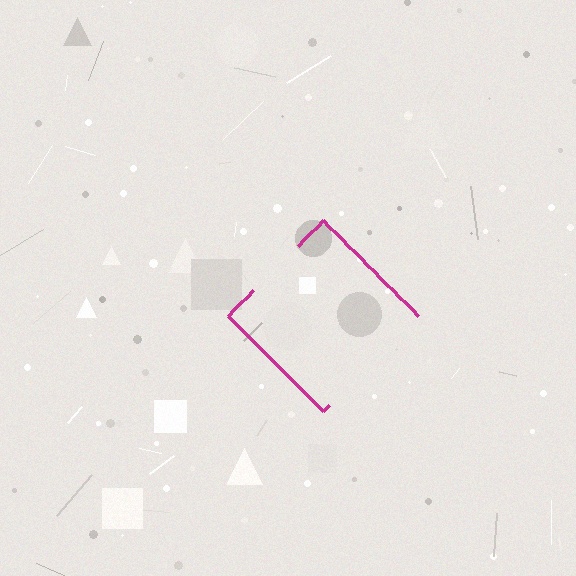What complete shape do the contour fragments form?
The contour fragments form a diamond.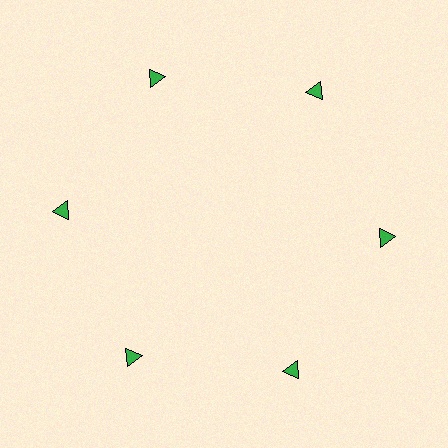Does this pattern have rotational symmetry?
Yes, this pattern has 6-fold rotational symmetry. It looks the same after rotating 60 degrees around the center.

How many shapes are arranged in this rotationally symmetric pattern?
There are 6 shapes, arranged in 6 groups of 1.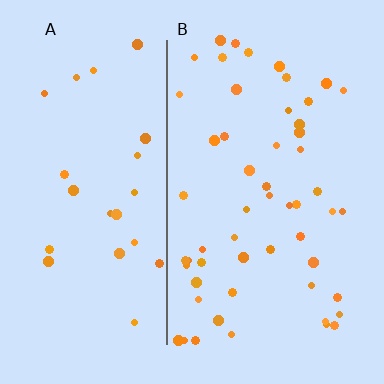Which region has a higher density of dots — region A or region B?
B (the right).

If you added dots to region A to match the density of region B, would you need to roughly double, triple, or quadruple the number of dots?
Approximately double.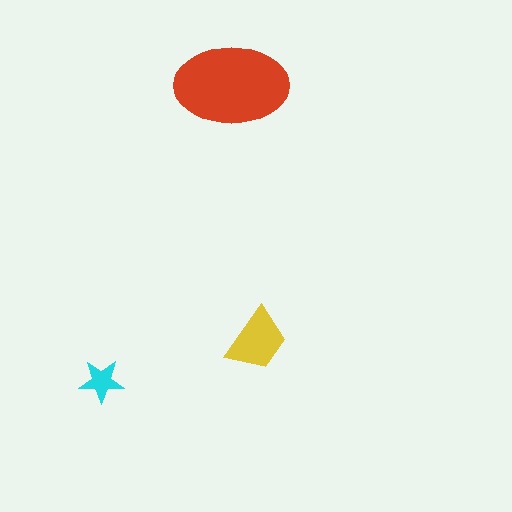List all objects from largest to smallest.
The red ellipse, the yellow trapezoid, the cyan star.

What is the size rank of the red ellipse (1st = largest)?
1st.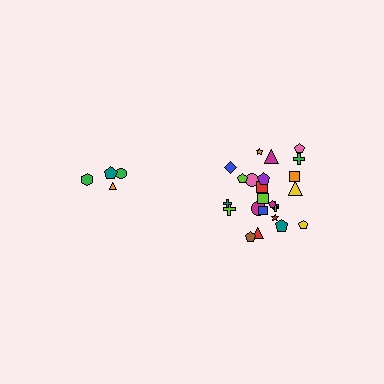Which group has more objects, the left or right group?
The right group.